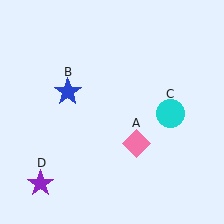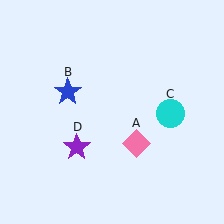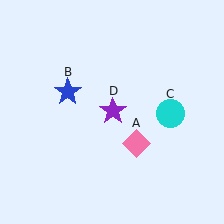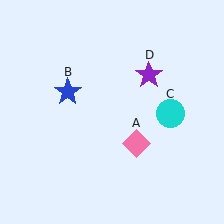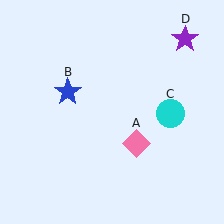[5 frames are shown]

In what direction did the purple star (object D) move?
The purple star (object D) moved up and to the right.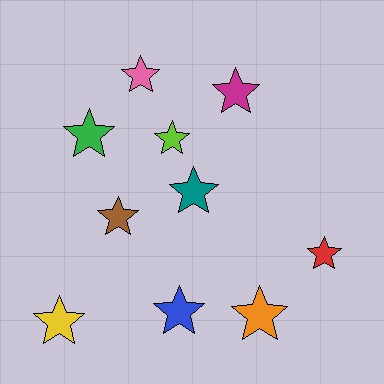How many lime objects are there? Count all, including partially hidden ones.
There is 1 lime object.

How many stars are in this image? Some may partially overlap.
There are 10 stars.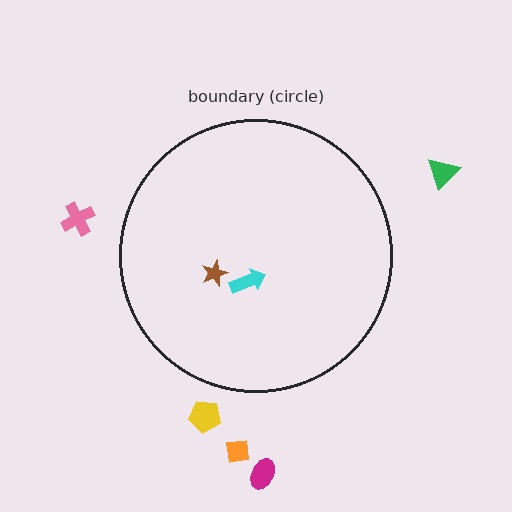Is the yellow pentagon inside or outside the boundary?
Outside.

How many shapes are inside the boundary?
2 inside, 5 outside.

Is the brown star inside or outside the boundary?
Inside.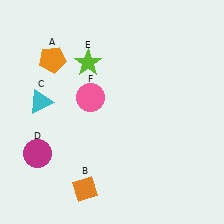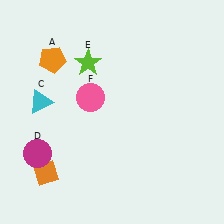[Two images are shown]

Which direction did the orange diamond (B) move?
The orange diamond (B) moved left.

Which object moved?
The orange diamond (B) moved left.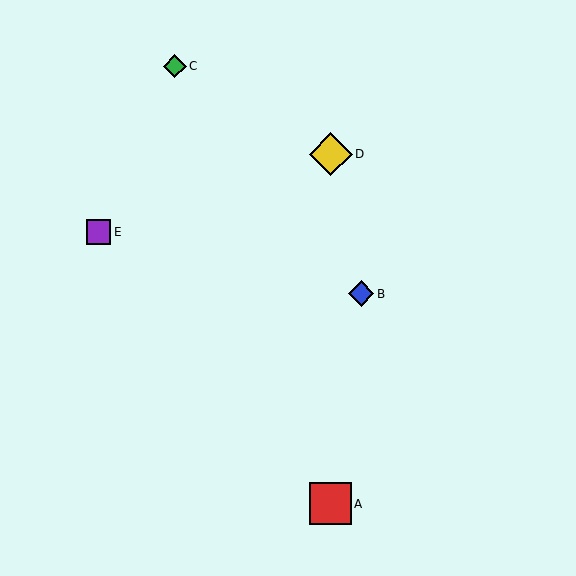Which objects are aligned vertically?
Objects A, D are aligned vertically.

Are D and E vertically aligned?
No, D is at x≈331 and E is at x≈99.